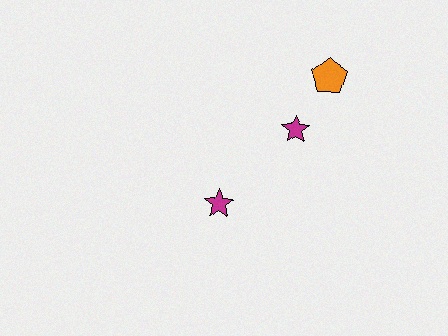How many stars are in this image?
There are 2 stars.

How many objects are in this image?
There are 3 objects.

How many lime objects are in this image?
There are no lime objects.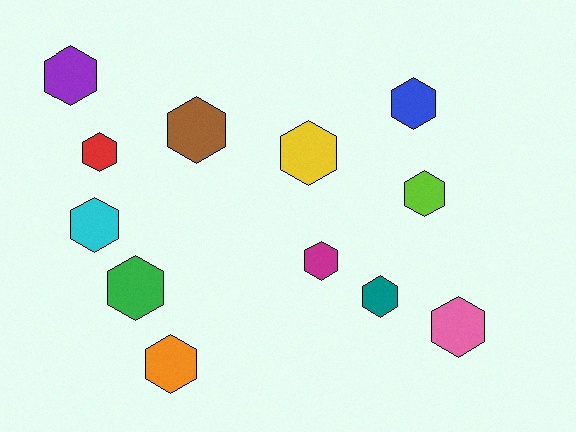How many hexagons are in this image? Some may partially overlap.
There are 12 hexagons.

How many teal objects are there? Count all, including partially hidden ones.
There is 1 teal object.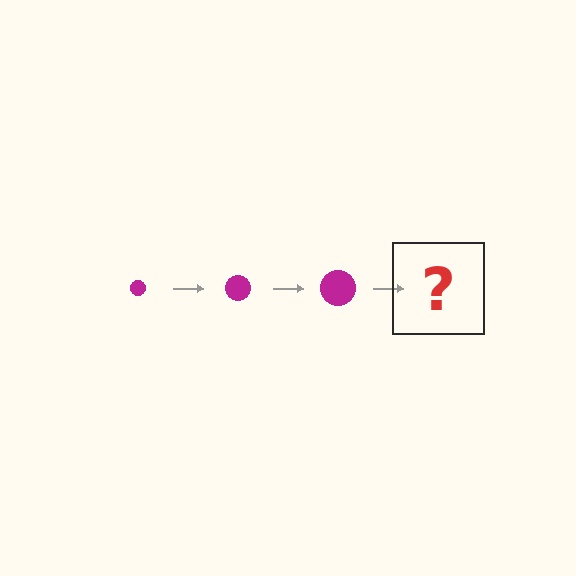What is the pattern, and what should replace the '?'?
The pattern is that the circle gets progressively larger each step. The '?' should be a magenta circle, larger than the previous one.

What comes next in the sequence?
The next element should be a magenta circle, larger than the previous one.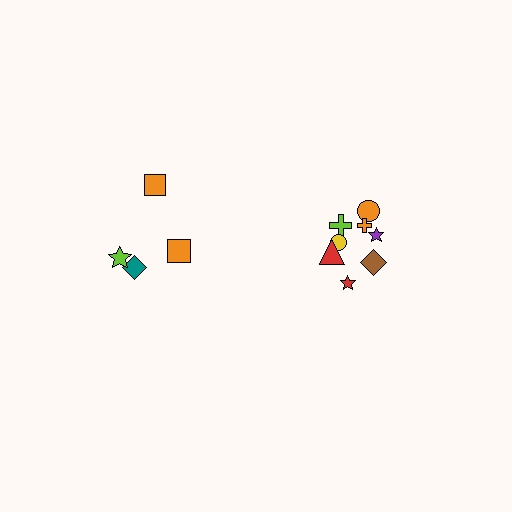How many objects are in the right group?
There are 8 objects.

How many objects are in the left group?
There are 4 objects.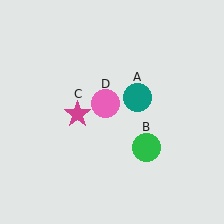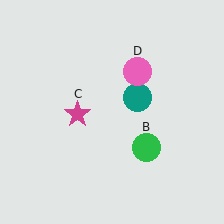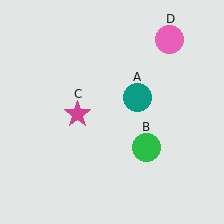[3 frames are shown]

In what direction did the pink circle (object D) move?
The pink circle (object D) moved up and to the right.